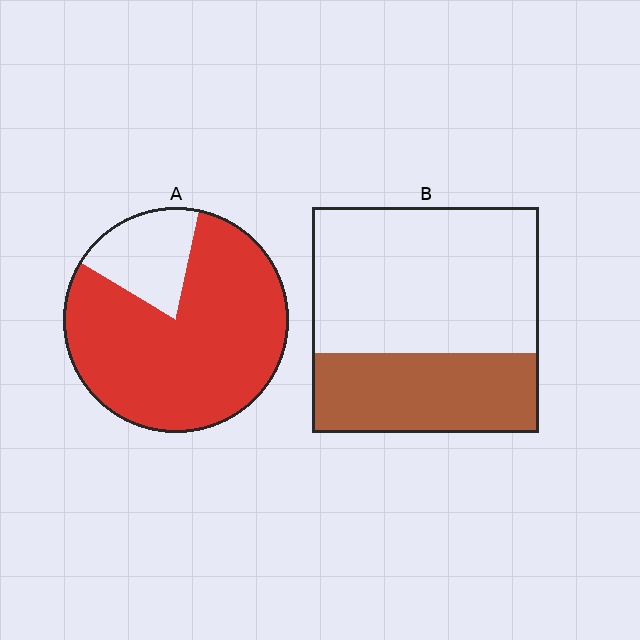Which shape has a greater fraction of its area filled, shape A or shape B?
Shape A.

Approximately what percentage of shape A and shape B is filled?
A is approximately 80% and B is approximately 35%.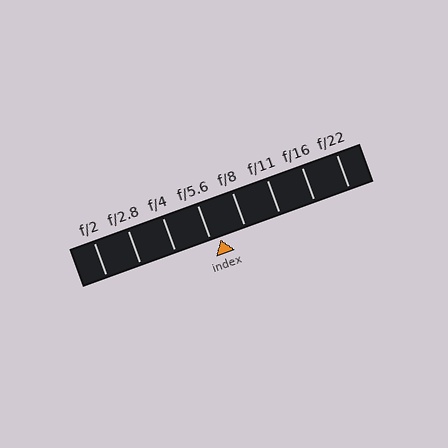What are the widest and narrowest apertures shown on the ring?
The widest aperture shown is f/2 and the narrowest is f/22.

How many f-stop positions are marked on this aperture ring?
There are 8 f-stop positions marked.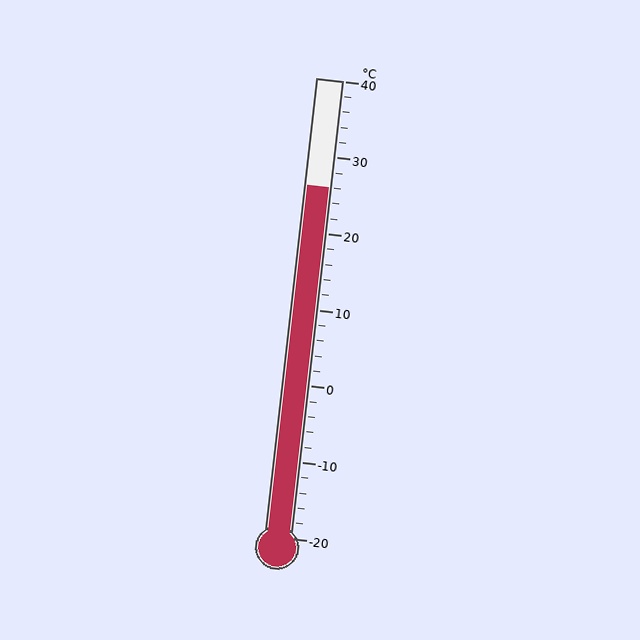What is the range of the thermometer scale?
The thermometer scale ranges from -20°C to 40°C.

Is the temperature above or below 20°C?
The temperature is above 20°C.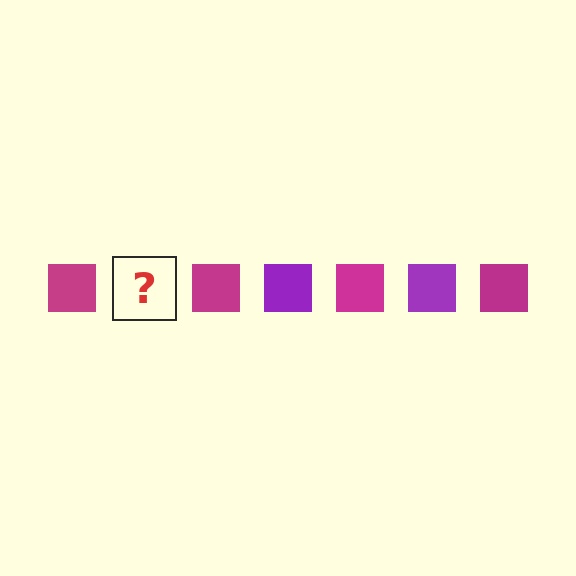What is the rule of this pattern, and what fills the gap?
The rule is that the pattern cycles through magenta, purple squares. The gap should be filled with a purple square.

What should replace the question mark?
The question mark should be replaced with a purple square.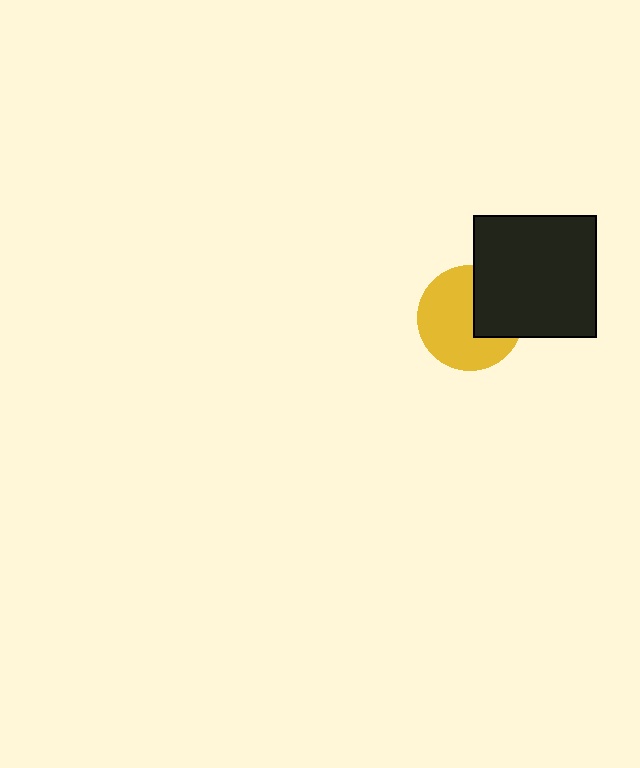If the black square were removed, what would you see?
You would see the complete yellow circle.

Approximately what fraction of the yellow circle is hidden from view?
Roughly 34% of the yellow circle is hidden behind the black square.